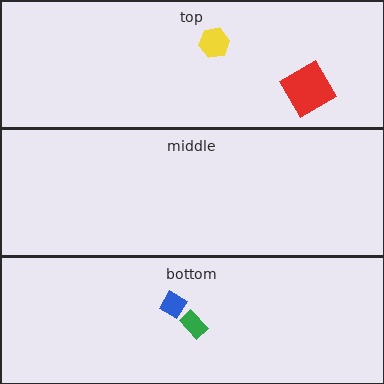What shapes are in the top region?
The red diamond, the yellow hexagon.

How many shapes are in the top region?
2.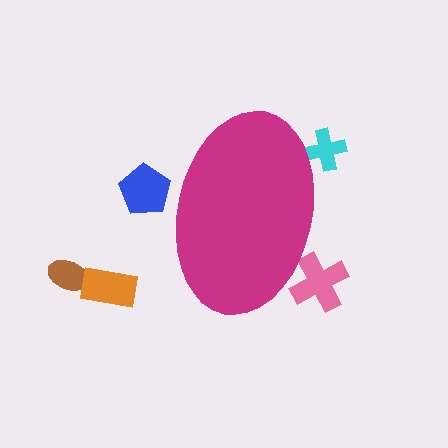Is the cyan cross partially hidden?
Yes, the cyan cross is partially hidden behind the magenta ellipse.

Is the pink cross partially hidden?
Yes, the pink cross is partially hidden behind the magenta ellipse.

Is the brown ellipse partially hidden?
No, the brown ellipse is fully visible.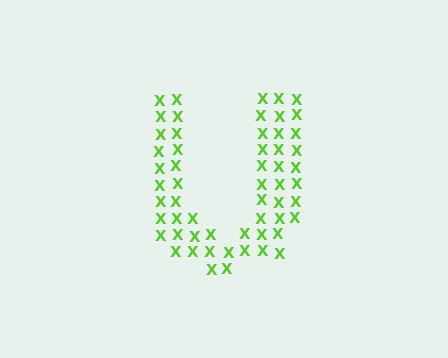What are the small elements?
The small elements are letter X's.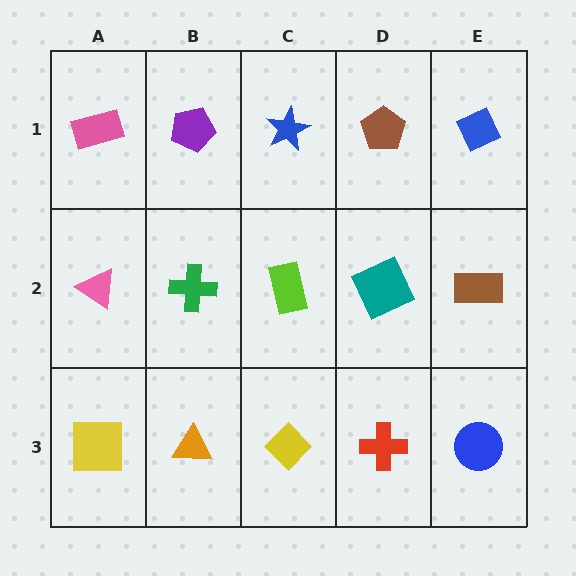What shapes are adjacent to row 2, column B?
A purple pentagon (row 1, column B), an orange triangle (row 3, column B), a pink triangle (row 2, column A), a lime rectangle (row 2, column C).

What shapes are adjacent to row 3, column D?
A teal square (row 2, column D), a yellow diamond (row 3, column C), a blue circle (row 3, column E).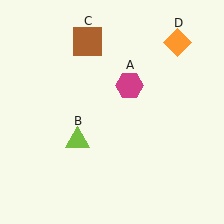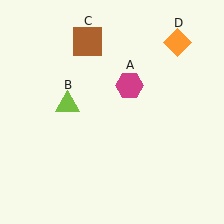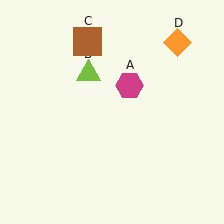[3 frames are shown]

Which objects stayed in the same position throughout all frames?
Magenta hexagon (object A) and brown square (object C) and orange diamond (object D) remained stationary.